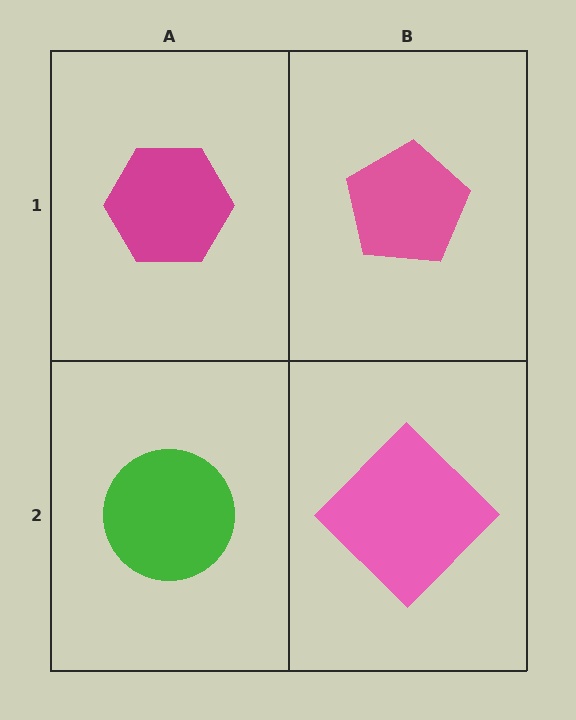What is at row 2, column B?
A pink diamond.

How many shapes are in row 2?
2 shapes.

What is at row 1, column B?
A pink pentagon.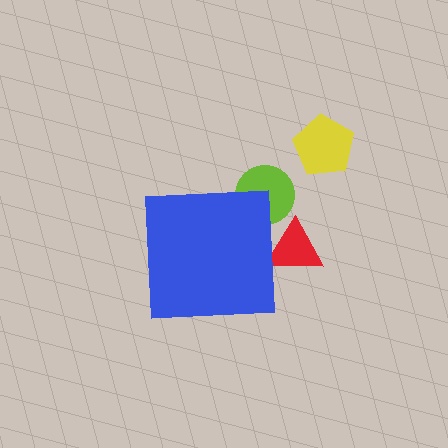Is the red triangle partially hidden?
Yes, the red triangle is partially hidden behind the blue square.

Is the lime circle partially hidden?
Yes, the lime circle is partially hidden behind the blue square.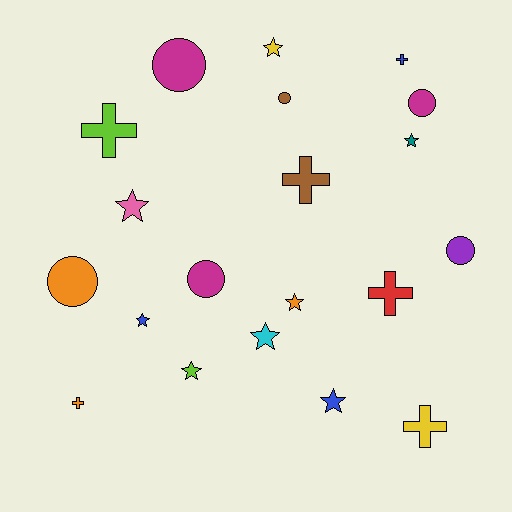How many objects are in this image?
There are 20 objects.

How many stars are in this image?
There are 8 stars.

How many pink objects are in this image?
There is 1 pink object.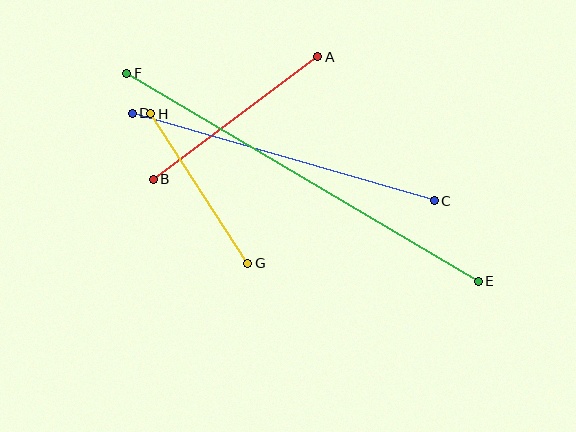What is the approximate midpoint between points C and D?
The midpoint is at approximately (283, 157) pixels.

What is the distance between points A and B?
The distance is approximately 205 pixels.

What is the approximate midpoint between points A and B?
The midpoint is at approximately (235, 118) pixels.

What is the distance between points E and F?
The distance is approximately 408 pixels.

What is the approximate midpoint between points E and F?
The midpoint is at approximately (303, 177) pixels.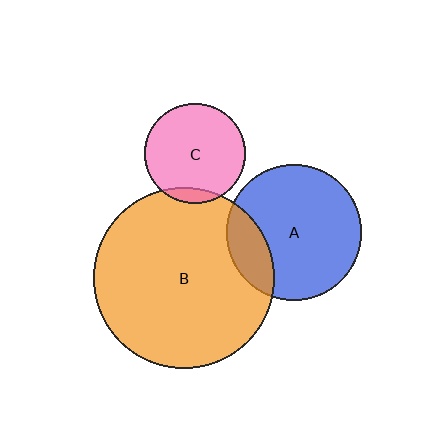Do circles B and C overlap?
Yes.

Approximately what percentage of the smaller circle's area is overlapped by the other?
Approximately 10%.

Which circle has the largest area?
Circle B (orange).